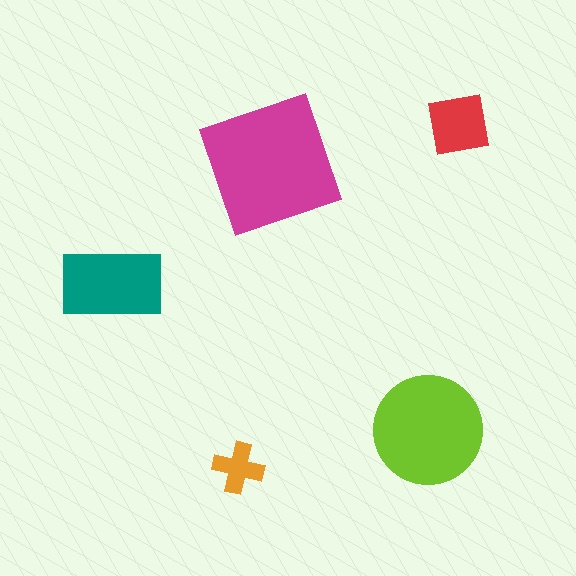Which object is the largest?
The magenta square.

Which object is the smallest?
The orange cross.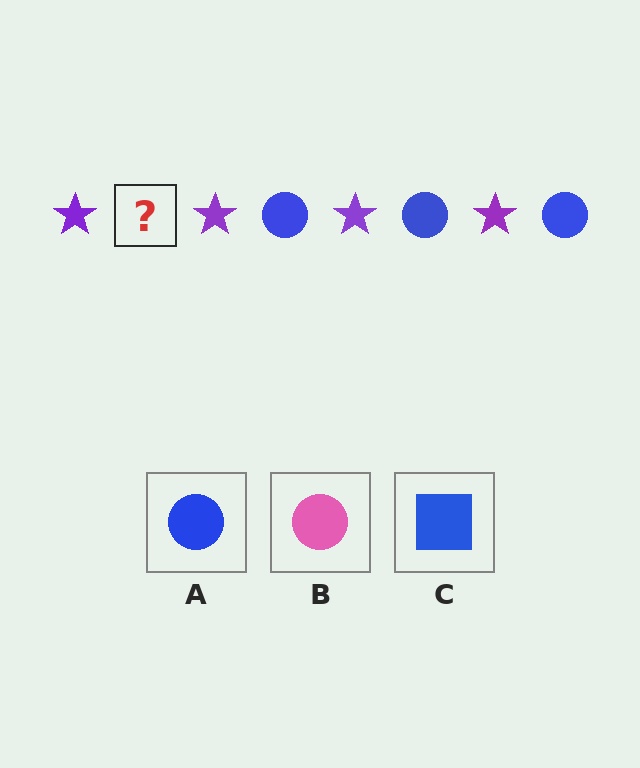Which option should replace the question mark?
Option A.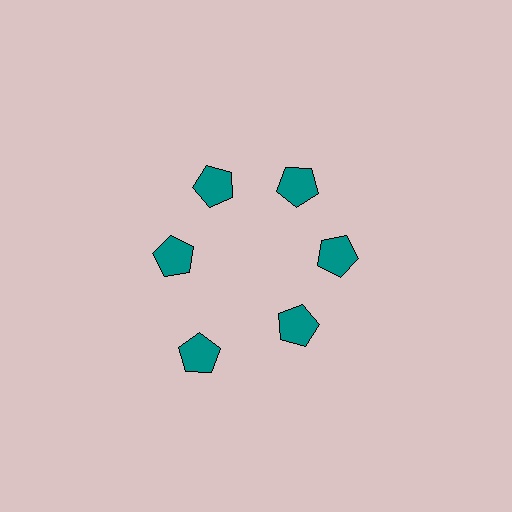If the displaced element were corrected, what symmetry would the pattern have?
It would have 6-fold rotational symmetry — the pattern would map onto itself every 60 degrees.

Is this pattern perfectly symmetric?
No. The 6 teal pentagons are arranged in a ring, but one element near the 7 o'clock position is pushed outward from the center, breaking the 6-fold rotational symmetry.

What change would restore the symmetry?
The symmetry would be restored by moving it inward, back onto the ring so that all 6 pentagons sit at equal angles and equal distance from the center.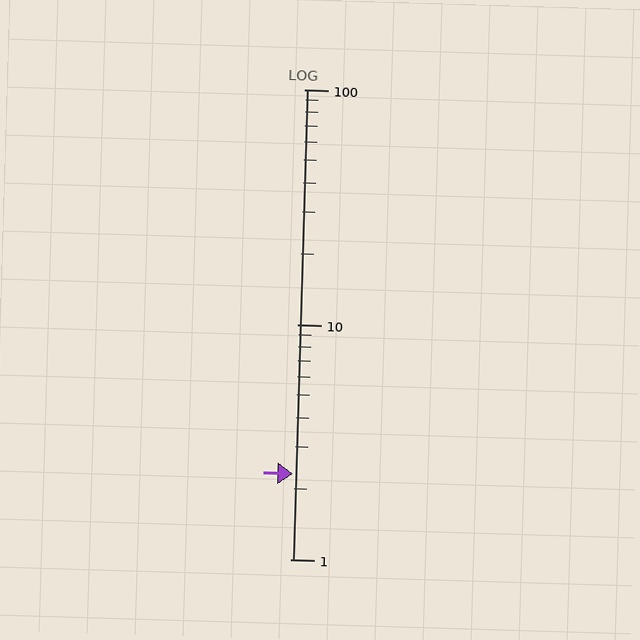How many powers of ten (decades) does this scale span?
The scale spans 2 decades, from 1 to 100.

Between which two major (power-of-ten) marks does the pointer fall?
The pointer is between 1 and 10.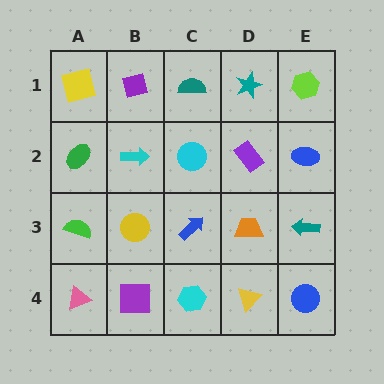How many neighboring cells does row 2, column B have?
4.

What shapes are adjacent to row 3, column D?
A purple rectangle (row 2, column D), a yellow triangle (row 4, column D), a blue arrow (row 3, column C), a teal arrow (row 3, column E).